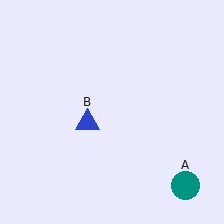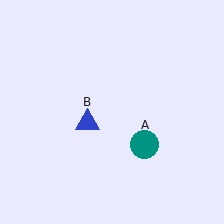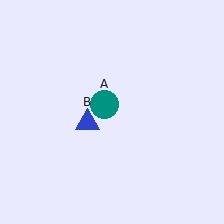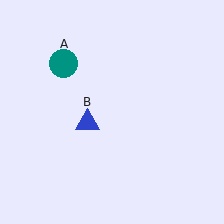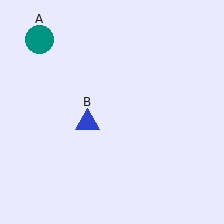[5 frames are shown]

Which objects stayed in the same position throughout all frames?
Blue triangle (object B) remained stationary.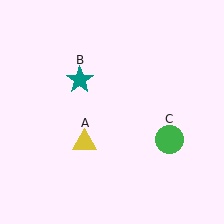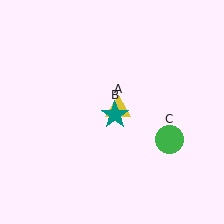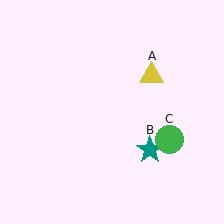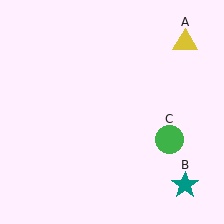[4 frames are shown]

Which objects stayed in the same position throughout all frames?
Green circle (object C) remained stationary.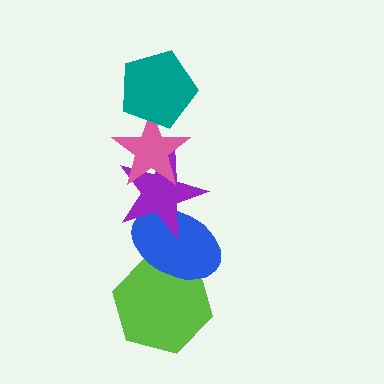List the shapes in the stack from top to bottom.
From top to bottom: the teal pentagon, the pink star, the purple star, the blue ellipse, the lime hexagon.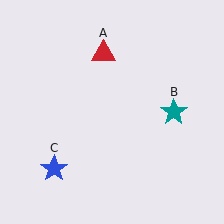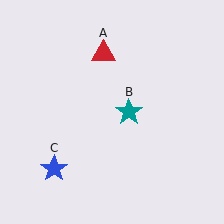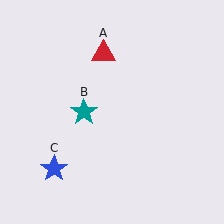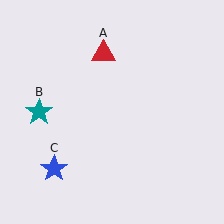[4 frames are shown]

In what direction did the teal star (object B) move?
The teal star (object B) moved left.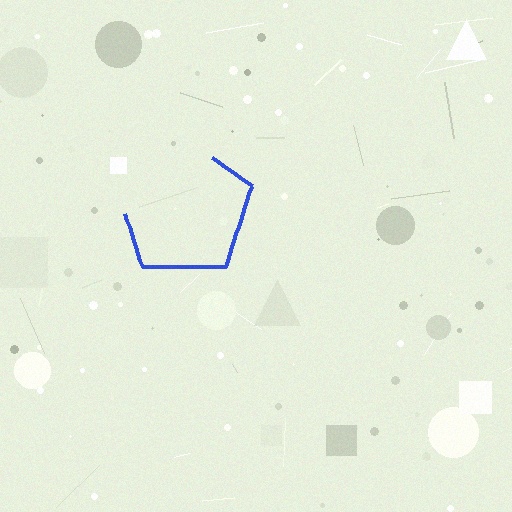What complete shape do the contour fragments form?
The contour fragments form a pentagon.